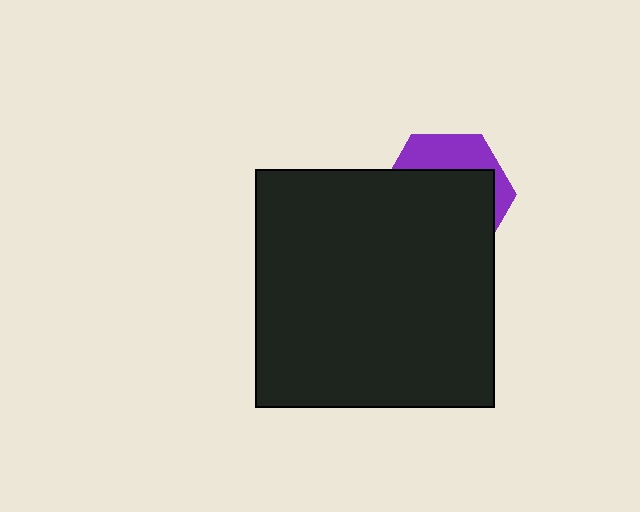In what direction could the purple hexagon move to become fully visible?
The purple hexagon could move up. That would shift it out from behind the black square entirely.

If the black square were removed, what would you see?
You would see the complete purple hexagon.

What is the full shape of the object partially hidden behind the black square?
The partially hidden object is a purple hexagon.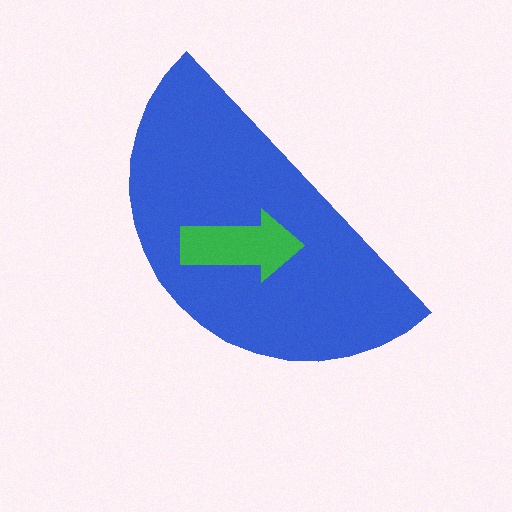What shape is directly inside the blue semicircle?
The green arrow.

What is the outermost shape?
The blue semicircle.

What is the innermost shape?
The green arrow.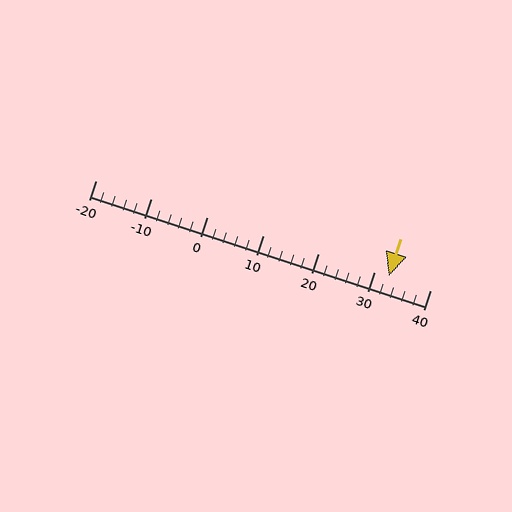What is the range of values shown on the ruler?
The ruler shows values from -20 to 40.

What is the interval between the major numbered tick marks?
The major tick marks are spaced 10 units apart.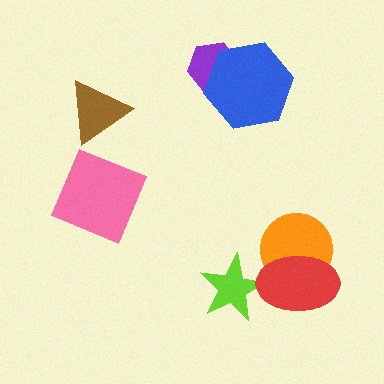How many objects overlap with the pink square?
0 objects overlap with the pink square.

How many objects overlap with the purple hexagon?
1 object overlaps with the purple hexagon.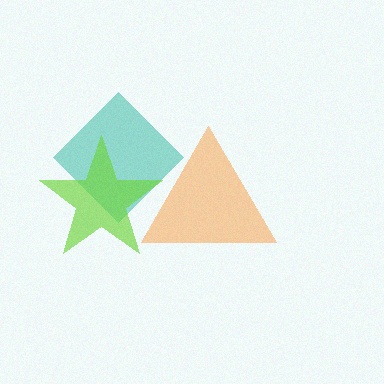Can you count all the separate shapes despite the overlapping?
Yes, there are 3 separate shapes.